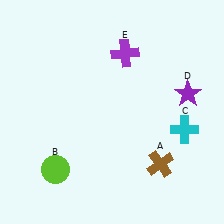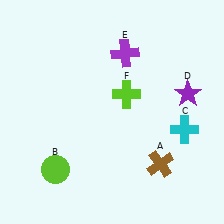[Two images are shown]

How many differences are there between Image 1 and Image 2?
There is 1 difference between the two images.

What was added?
A lime cross (F) was added in Image 2.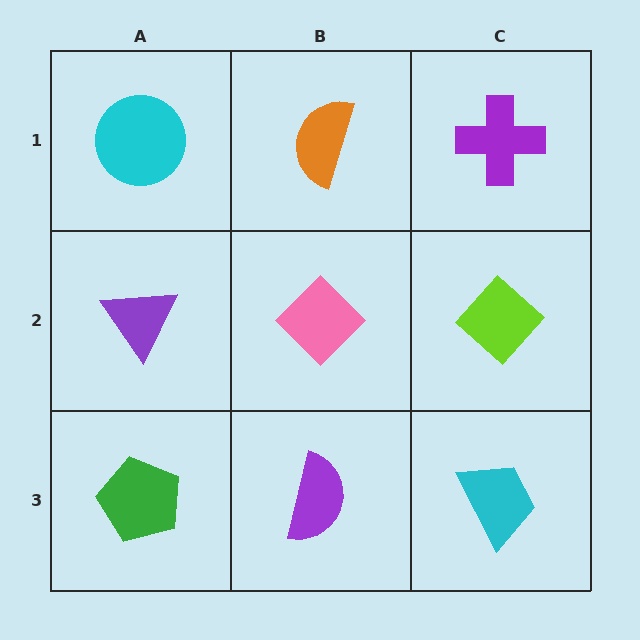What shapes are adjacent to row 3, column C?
A lime diamond (row 2, column C), a purple semicircle (row 3, column B).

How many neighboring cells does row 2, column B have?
4.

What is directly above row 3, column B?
A pink diamond.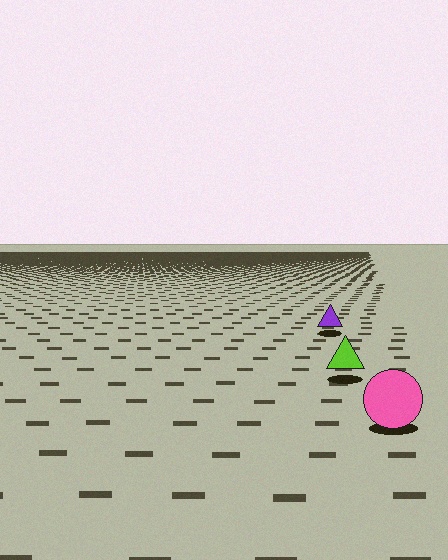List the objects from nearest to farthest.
From nearest to farthest: the pink circle, the lime triangle, the purple triangle.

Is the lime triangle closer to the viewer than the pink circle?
No. The pink circle is closer — you can tell from the texture gradient: the ground texture is coarser near it.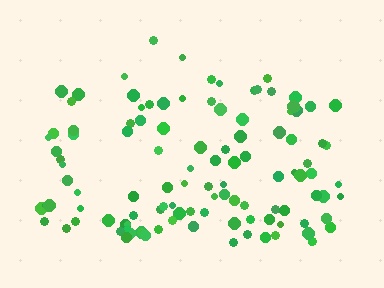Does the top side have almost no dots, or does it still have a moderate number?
Still a moderate number, just noticeably fewer than the bottom.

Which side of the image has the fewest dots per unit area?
The top.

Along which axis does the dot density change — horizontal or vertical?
Vertical.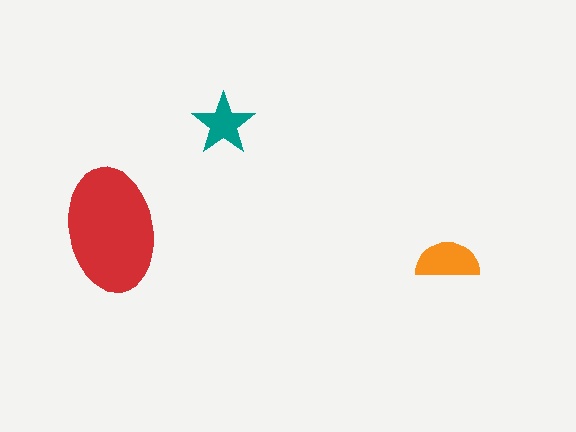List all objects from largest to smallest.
The red ellipse, the orange semicircle, the teal star.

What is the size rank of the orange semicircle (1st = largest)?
2nd.